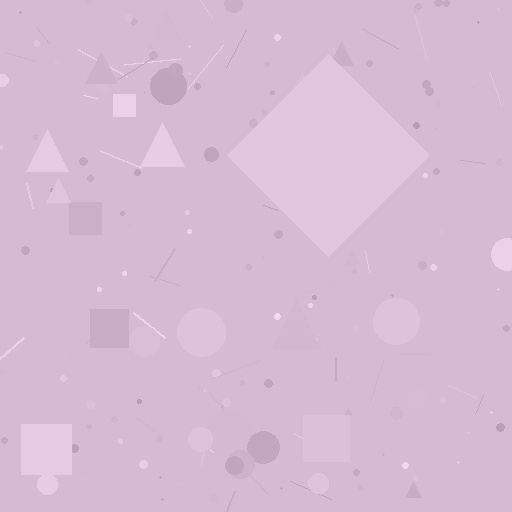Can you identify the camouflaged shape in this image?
The camouflaged shape is a diamond.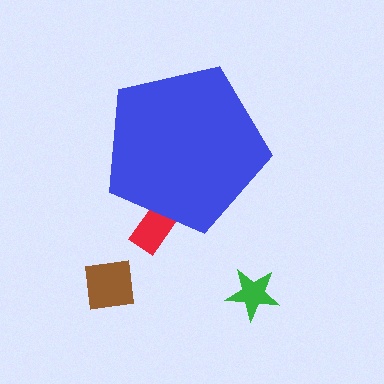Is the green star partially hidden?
No, the green star is fully visible.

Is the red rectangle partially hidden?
Yes, the red rectangle is partially hidden behind the blue pentagon.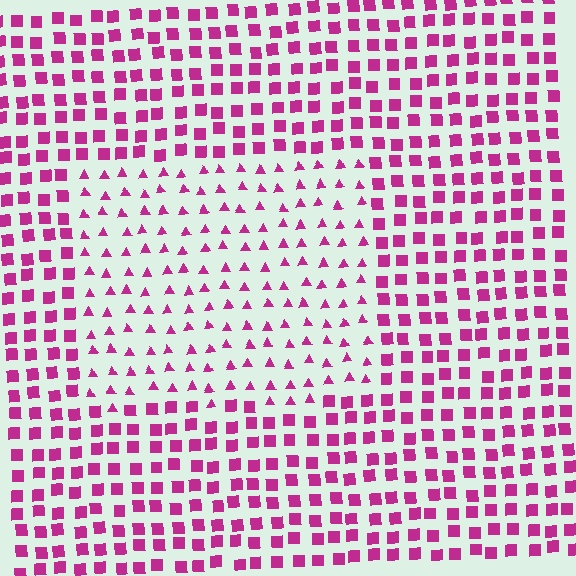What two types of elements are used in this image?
The image uses triangles inside the rectangle region and squares outside it.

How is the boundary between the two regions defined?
The boundary is defined by a change in element shape: triangles inside vs. squares outside. All elements share the same color and spacing.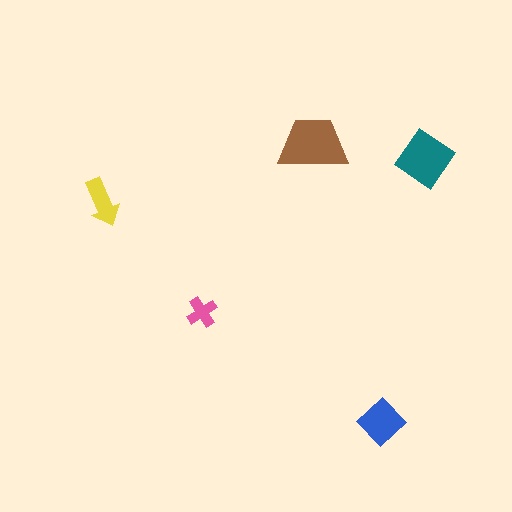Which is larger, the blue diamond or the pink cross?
The blue diamond.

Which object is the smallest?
The pink cross.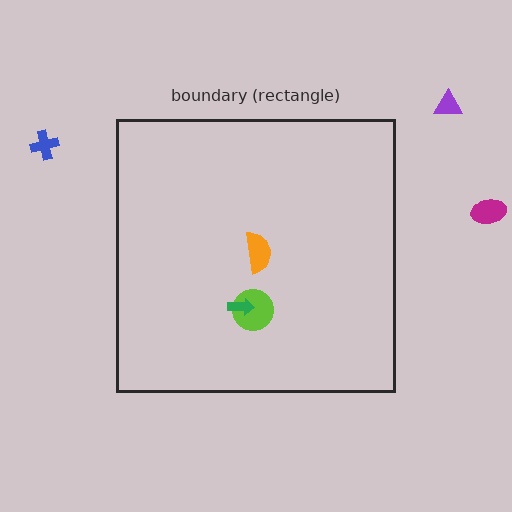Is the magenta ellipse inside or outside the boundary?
Outside.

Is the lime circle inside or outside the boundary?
Inside.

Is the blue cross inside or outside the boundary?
Outside.